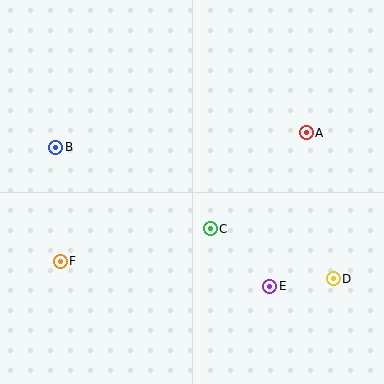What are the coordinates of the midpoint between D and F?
The midpoint between D and F is at (197, 270).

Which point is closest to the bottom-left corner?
Point F is closest to the bottom-left corner.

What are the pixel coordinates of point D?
Point D is at (333, 279).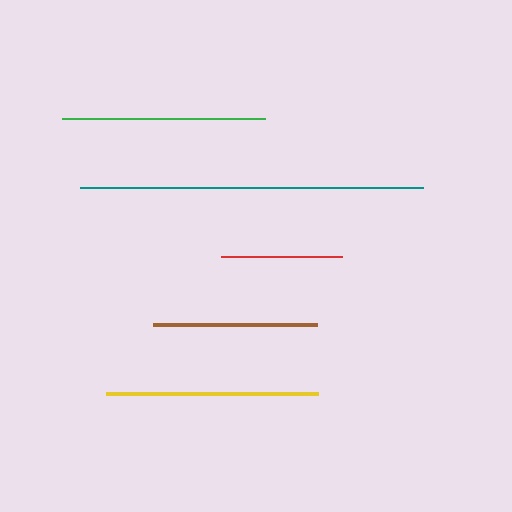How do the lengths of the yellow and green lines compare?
The yellow and green lines are approximately the same length.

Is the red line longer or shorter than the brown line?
The brown line is longer than the red line.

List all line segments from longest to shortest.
From longest to shortest: teal, yellow, green, brown, red.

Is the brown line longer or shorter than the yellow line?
The yellow line is longer than the brown line.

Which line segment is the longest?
The teal line is the longest at approximately 343 pixels.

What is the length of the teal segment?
The teal segment is approximately 343 pixels long.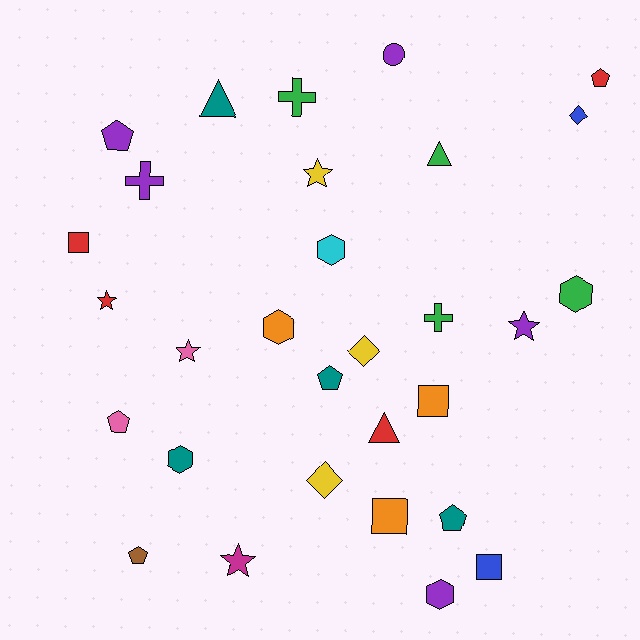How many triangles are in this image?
There are 3 triangles.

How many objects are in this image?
There are 30 objects.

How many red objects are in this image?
There are 4 red objects.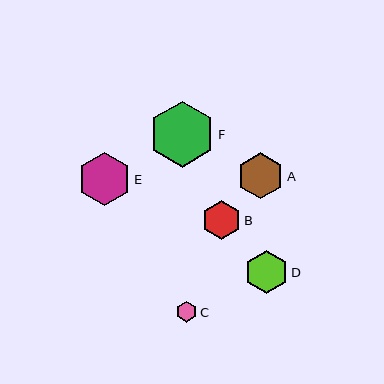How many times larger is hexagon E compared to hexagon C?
Hexagon E is approximately 2.5 times the size of hexagon C.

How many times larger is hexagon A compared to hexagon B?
Hexagon A is approximately 1.2 times the size of hexagon B.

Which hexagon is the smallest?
Hexagon C is the smallest with a size of approximately 21 pixels.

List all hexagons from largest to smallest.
From largest to smallest: F, E, A, D, B, C.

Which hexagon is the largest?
Hexagon F is the largest with a size of approximately 66 pixels.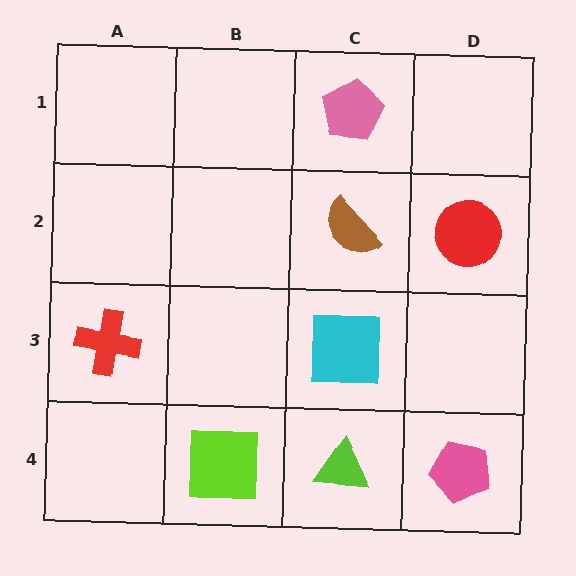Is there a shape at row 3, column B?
No, that cell is empty.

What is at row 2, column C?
A brown semicircle.